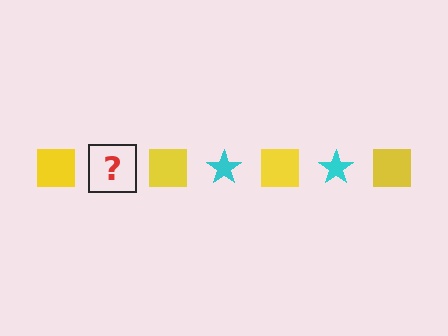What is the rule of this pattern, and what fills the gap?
The rule is that the pattern alternates between yellow square and cyan star. The gap should be filled with a cyan star.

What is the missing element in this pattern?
The missing element is a cyan star.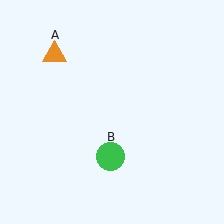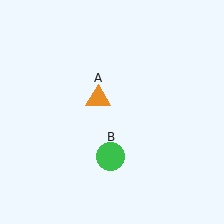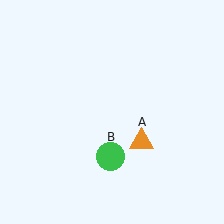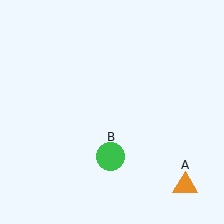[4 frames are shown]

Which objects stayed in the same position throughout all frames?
Green circle (object B) remained stationary.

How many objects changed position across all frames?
1 object changed position: orange triangle (object A).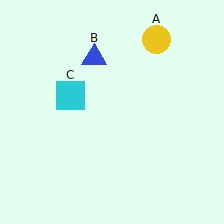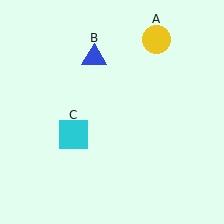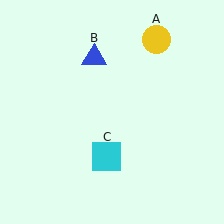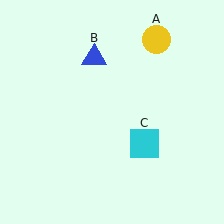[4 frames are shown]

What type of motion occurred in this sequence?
The cyan square (object C) rotated counterclockwise around the center of the scene.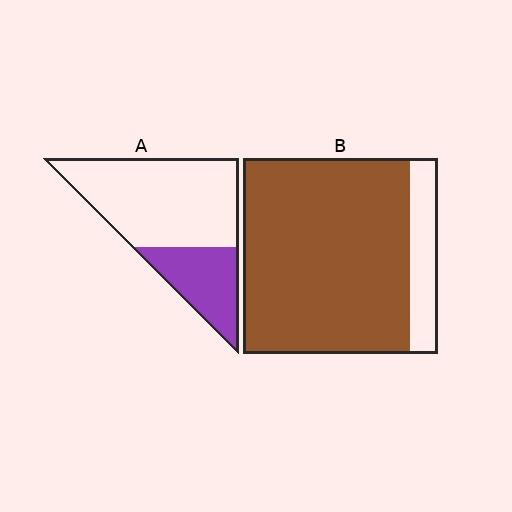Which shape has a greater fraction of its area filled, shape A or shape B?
Shape B.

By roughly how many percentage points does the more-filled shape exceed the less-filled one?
By roughly 55 percentage points (B over A).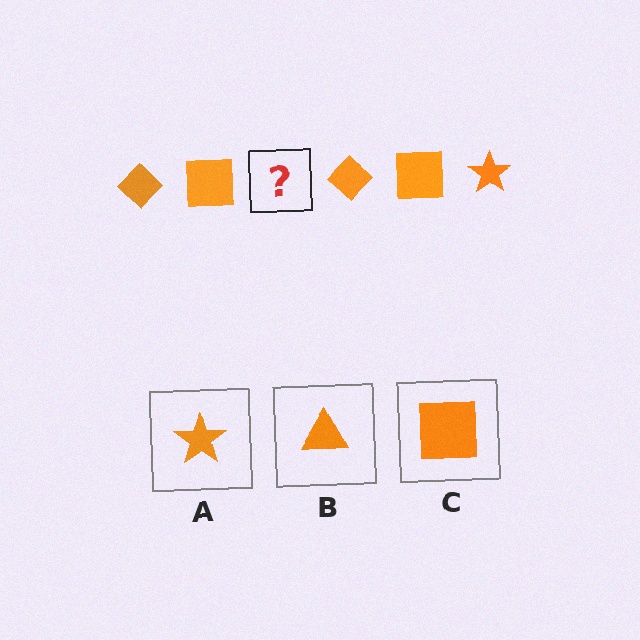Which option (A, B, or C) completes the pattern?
A.